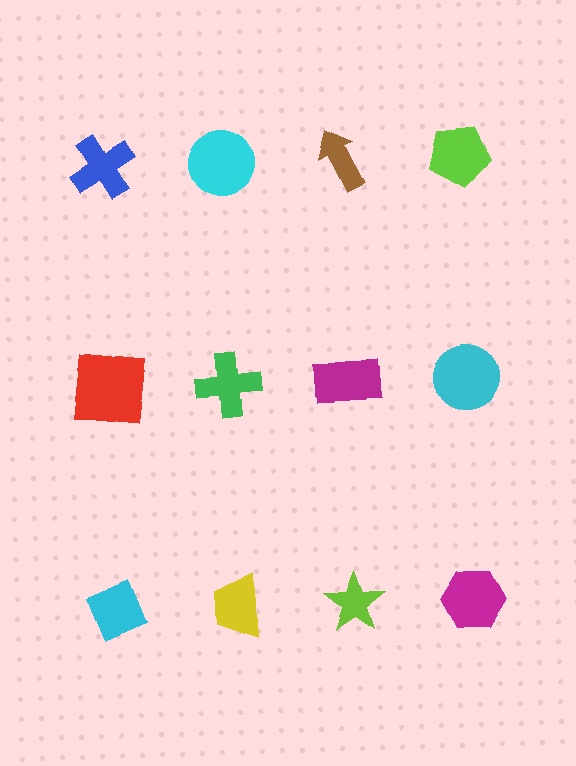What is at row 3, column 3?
A lime star.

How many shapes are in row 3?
4 shapes.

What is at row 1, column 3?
A brown arrow.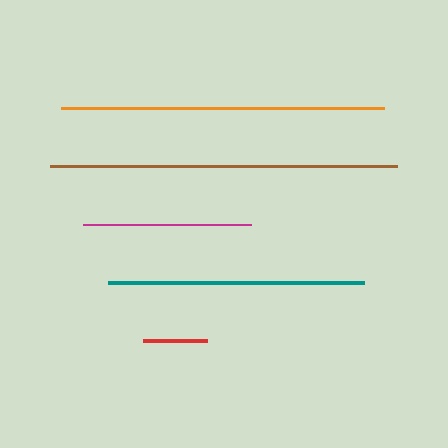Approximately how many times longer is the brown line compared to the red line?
The brown line is approximately 5.4 times the length of the red line.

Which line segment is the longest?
The brown line is the longest at approximately 348 pixels.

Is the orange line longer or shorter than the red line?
The orange line is longer than the red line.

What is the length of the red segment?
The red segment is approximately 64 pixels long.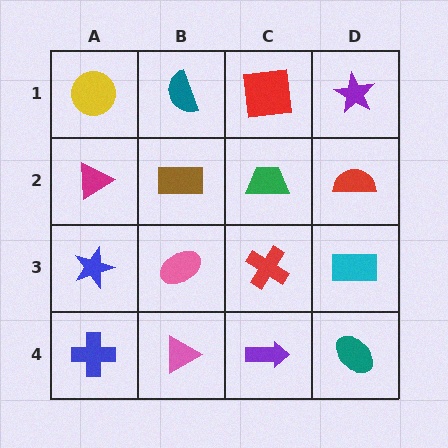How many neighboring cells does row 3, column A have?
3.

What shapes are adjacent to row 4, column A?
A blue star (row 3, column A), a pink triangle (row 4, column B).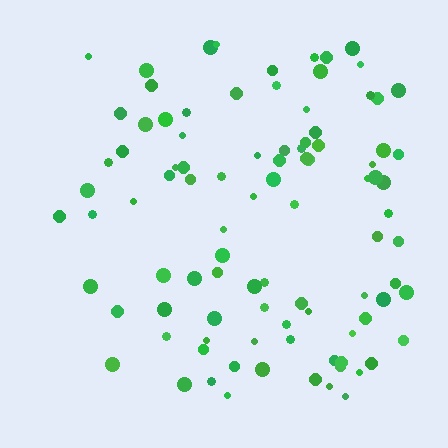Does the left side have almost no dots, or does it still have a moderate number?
Still a moderate number, just noticeably fewer than the right.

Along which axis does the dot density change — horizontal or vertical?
Horizontal.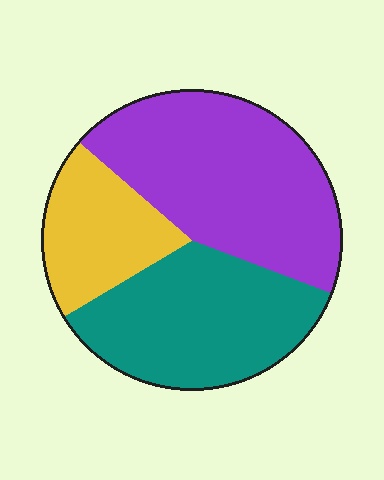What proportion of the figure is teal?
Teal covers 35% of the figure.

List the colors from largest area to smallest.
From largest to smallest: purple, teal, yellow.